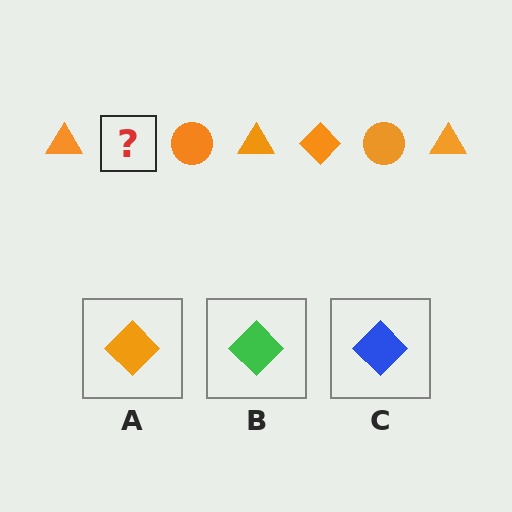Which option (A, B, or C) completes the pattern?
A.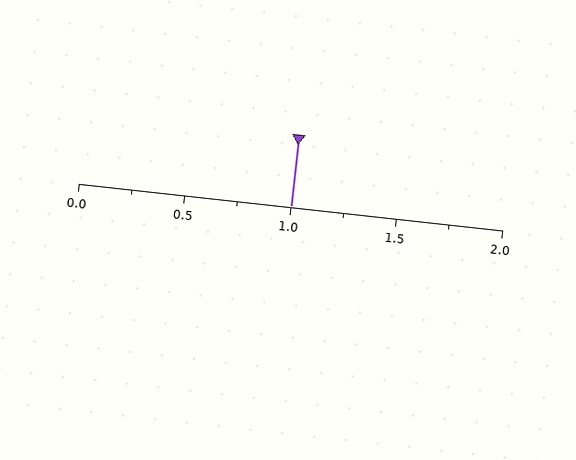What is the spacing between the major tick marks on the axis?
The major ticks are spaced 0.5 apart.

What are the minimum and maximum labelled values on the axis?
The axis runs from 0.0 to 2.0.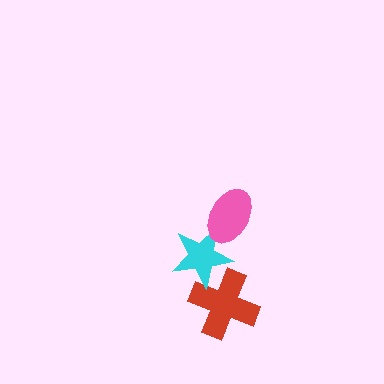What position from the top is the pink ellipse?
The pink ellipse is 1st from the top.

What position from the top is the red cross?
The red cross is 3rd from the top.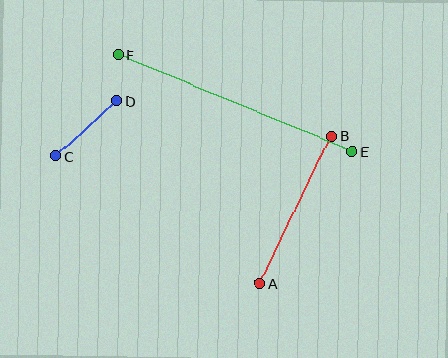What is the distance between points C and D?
The distance is approximately 82 pixels.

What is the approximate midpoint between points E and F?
The midpoint is at approximately (235, 103) pixels.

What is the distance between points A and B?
The distance is approximately 164 pixels.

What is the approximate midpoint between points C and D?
The midpoint is at approximately (86, 129) pixels.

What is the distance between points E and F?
The distance is approximately 253 pixels.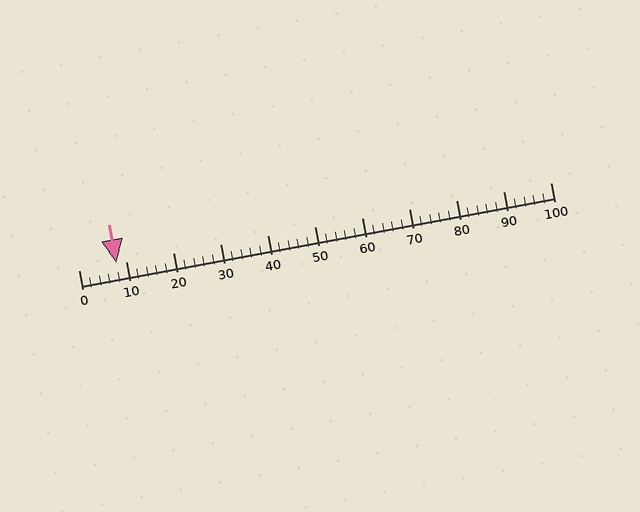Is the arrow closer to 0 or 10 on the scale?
The arrow is closer to 10.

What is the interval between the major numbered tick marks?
The major tick marks are spaced 10 units apart.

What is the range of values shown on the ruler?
The ruler shows values from 0 to 100.